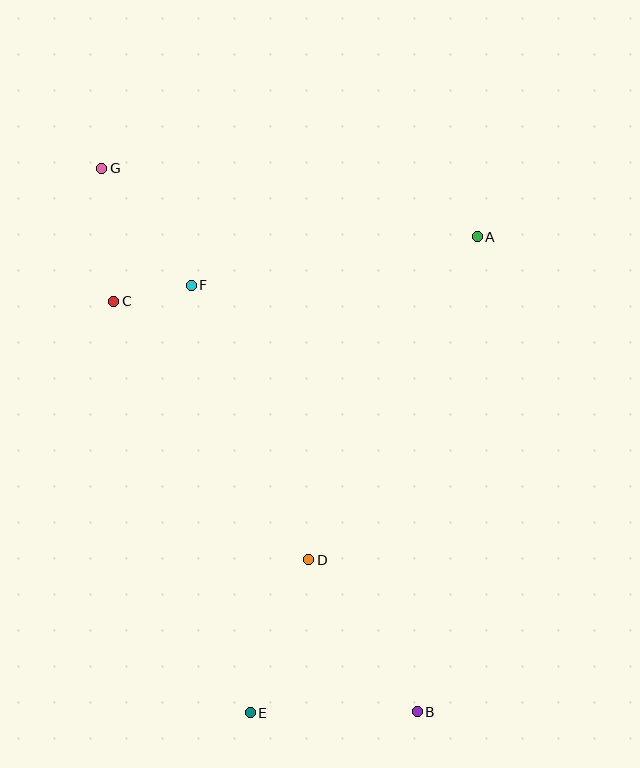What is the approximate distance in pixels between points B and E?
The distance between B and E is approximately 167 pixels.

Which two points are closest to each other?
Points C and F are closest to each other.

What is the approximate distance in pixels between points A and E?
The distance between A and E is approximately 527 pixels.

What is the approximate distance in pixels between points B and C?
The distance between B and C is approximately 511 pixels.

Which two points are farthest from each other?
Points B and G are farthest from each other.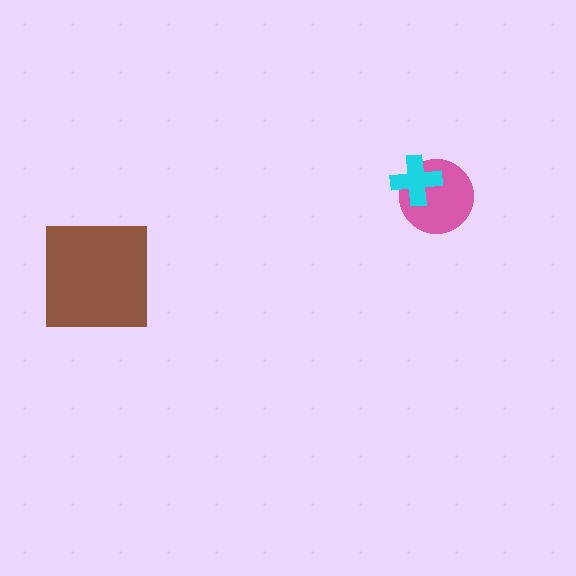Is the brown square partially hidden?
No, no other shape covers it.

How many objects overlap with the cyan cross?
1 object overlaps with the cyan cross.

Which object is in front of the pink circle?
The cyan cross is in front of the pink circle.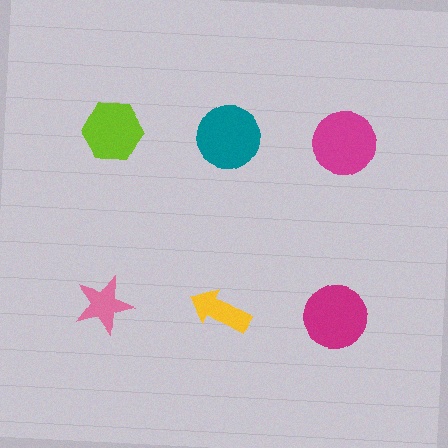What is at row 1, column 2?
A teal circle.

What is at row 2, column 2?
A yellow arrow.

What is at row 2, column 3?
A magenta circle.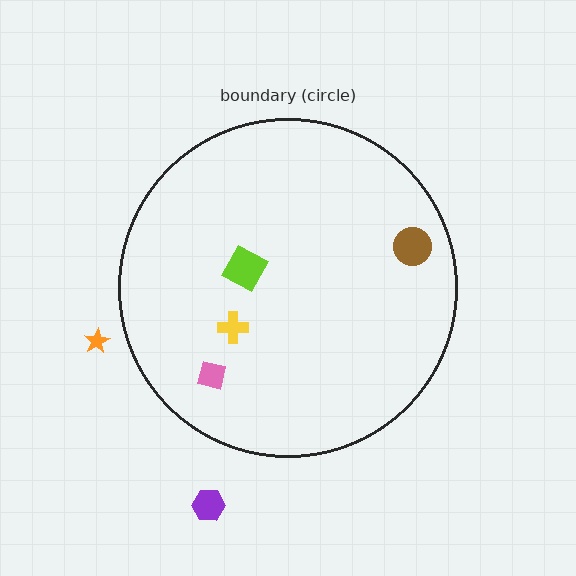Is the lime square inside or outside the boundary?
Inside.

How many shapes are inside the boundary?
4 inside, 2 outside.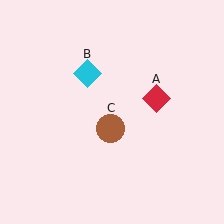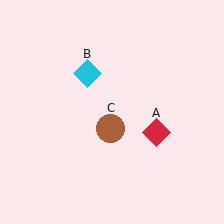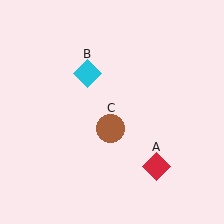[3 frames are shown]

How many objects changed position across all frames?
1 object changed position: red diamond (object A).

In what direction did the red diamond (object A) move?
The red diamond (object A) moved down.